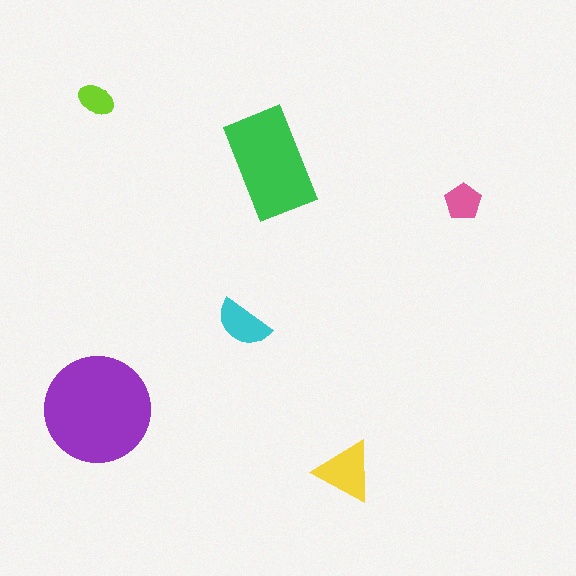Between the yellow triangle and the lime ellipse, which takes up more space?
The yellow triangle.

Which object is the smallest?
The lime ellipse.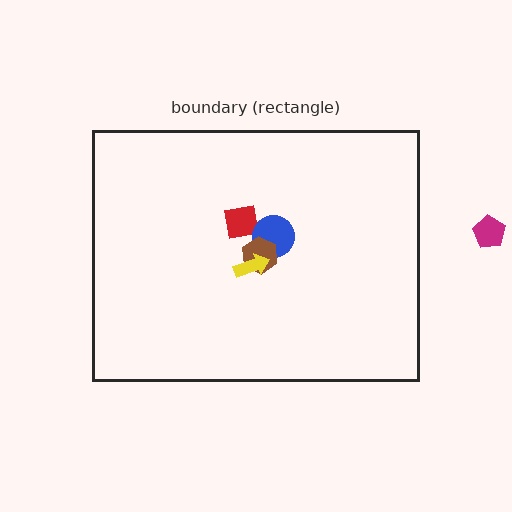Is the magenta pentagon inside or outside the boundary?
Outside.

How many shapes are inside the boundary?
4 inside, 1 outside.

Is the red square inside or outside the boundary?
Inside.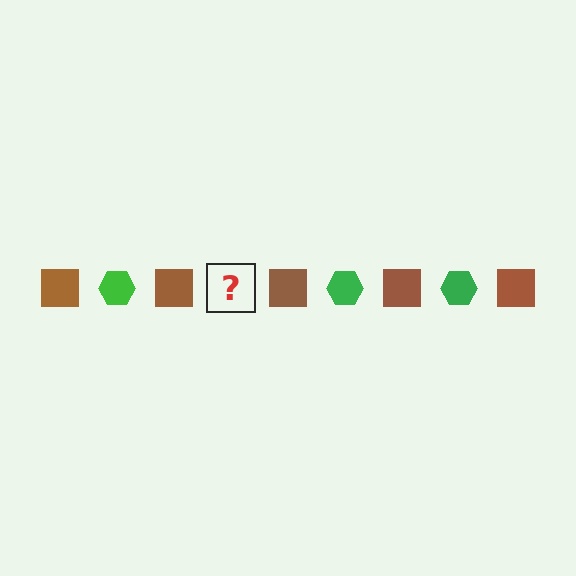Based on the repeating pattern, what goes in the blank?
The blank should be a green hexagon.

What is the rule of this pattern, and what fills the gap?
The rule is that the pattern alternates between brown square and green hexagon. The gap should be filled with a green hexagon.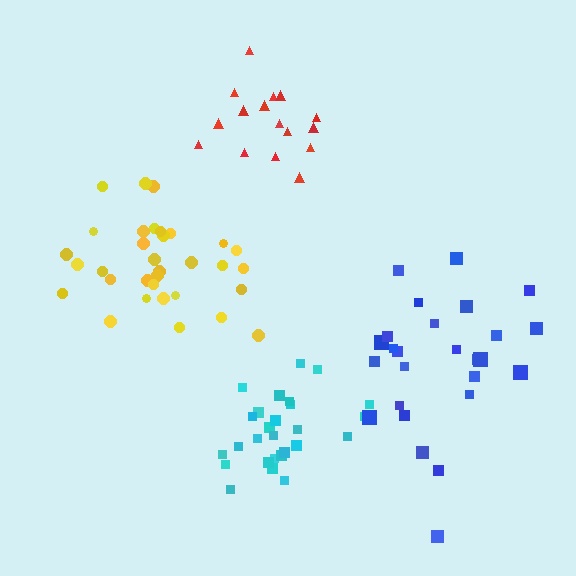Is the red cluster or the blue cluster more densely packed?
Red.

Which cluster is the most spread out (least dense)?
Blue.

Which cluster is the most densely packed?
Cyan.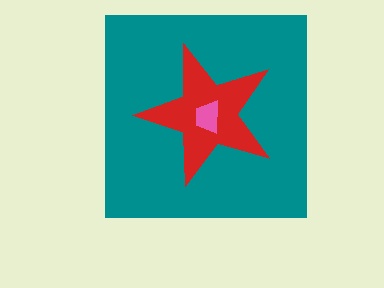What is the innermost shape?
The pink trapezoid.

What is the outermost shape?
The teal square.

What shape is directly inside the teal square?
The red star.